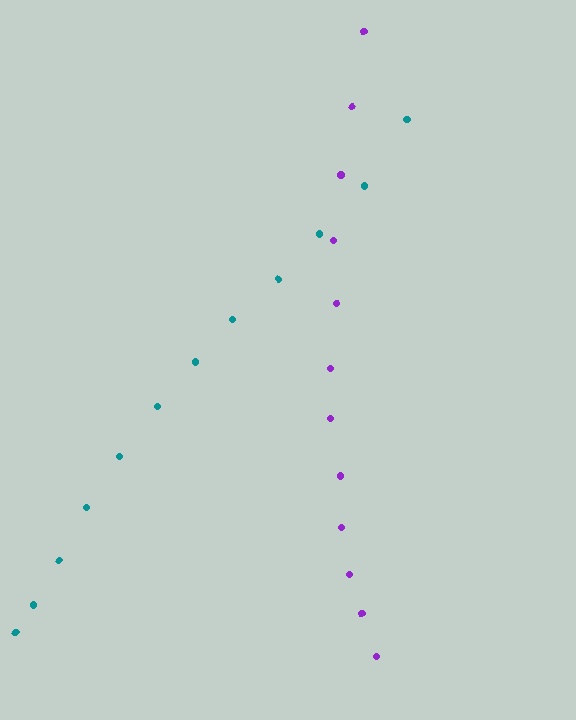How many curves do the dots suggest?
There are 2 distinct paths.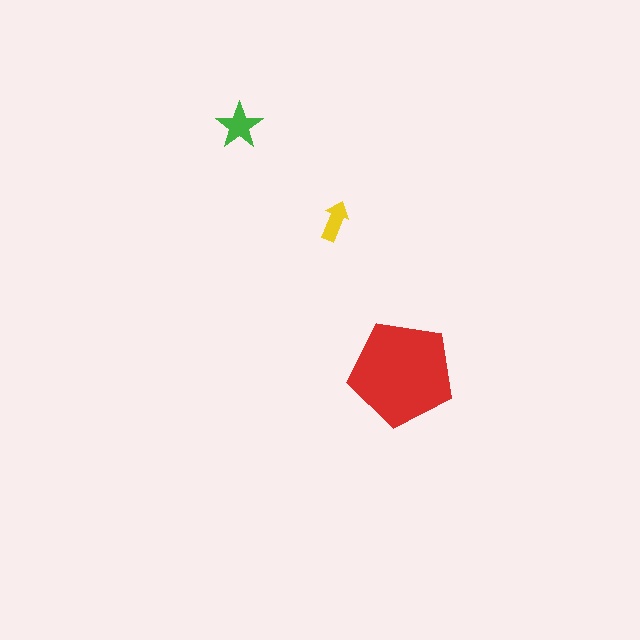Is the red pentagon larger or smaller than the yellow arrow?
Larger.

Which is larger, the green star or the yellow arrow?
The green star.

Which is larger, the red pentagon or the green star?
The red pentagon.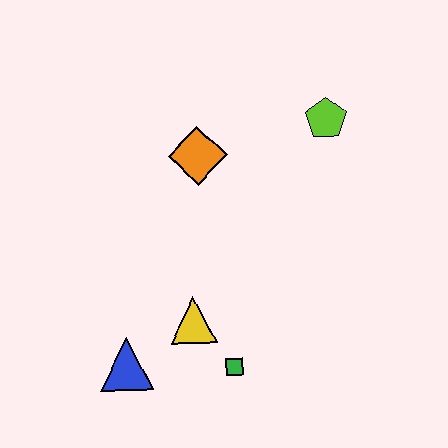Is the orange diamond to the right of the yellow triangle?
Yes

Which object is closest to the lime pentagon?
The orange diamond is closest to the lime pentagon.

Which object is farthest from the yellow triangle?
The lime pentagon is farthest from the yellow triangle.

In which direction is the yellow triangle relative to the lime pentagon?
The yellow triangle is below the lime pentagon.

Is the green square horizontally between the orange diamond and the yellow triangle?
No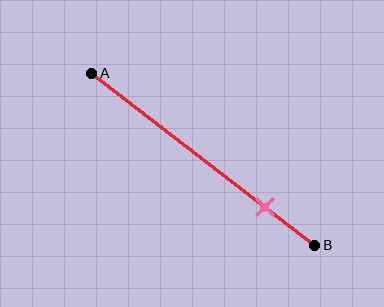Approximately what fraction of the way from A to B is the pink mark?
The pink mark is approximately 80% of the way from A to B.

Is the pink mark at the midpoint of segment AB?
No, the mark is at about 80% from A, not at the 50% midpoint.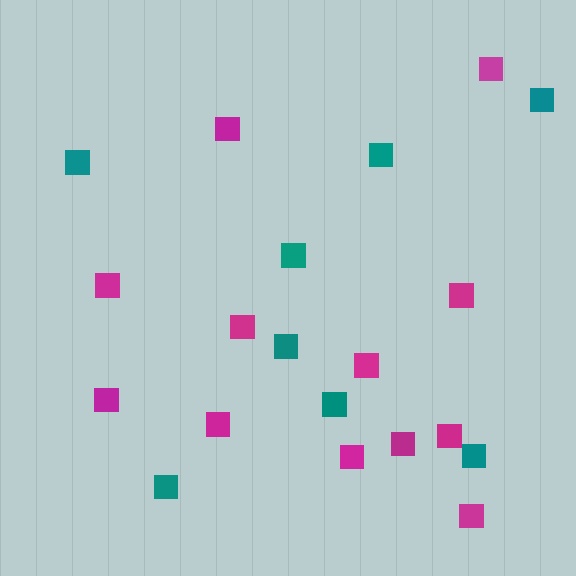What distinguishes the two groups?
There are 2 groups: one group of magenta squares (12) and one group of teal squares (8).